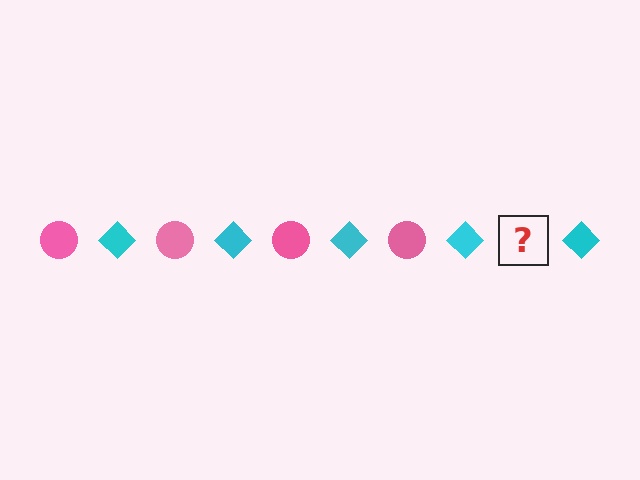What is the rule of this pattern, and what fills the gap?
The rule is that the pattern alternates between pink circle and cyan diamond. The gap should be filled with a pink circle.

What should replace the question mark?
The question mark should be replaced with a pink circle.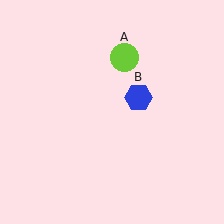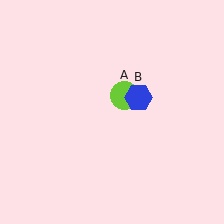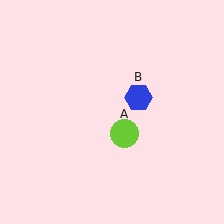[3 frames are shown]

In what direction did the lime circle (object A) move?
The lime circle (object A) moved down.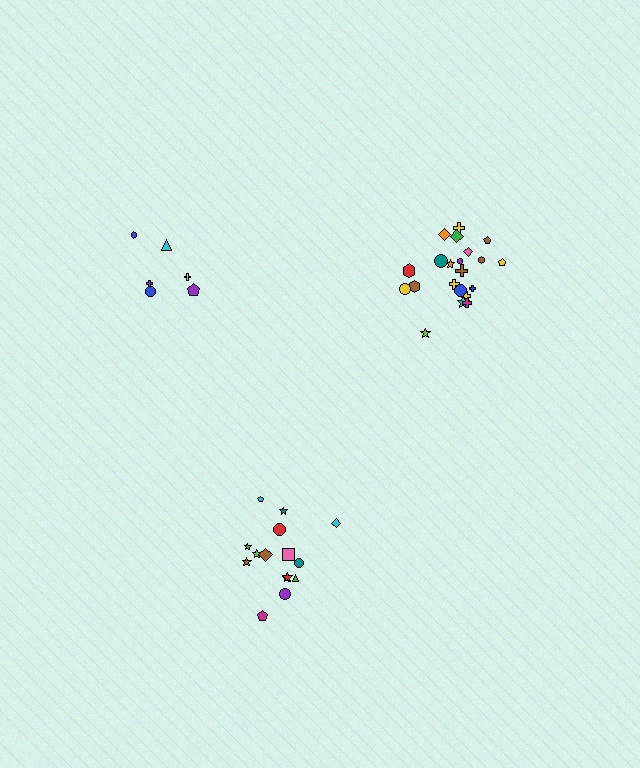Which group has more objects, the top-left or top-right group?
The top-right group.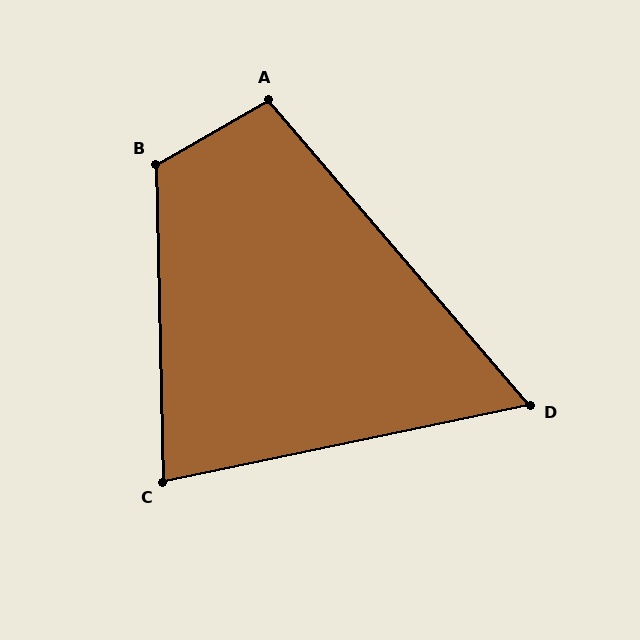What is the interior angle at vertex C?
Approximately 79 degrees (acute).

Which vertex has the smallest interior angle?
D, at approximately 61 degrees.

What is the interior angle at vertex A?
Approximately 101 degrees (obtuse).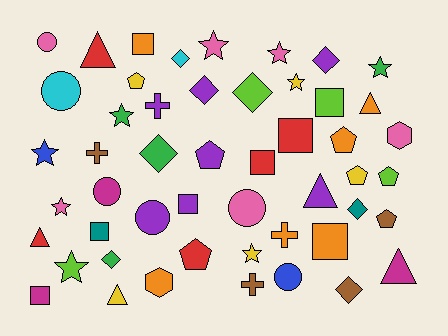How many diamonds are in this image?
There are 8 diamonds.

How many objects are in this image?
There are 50 objects.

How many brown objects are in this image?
There are 4 brown objects.